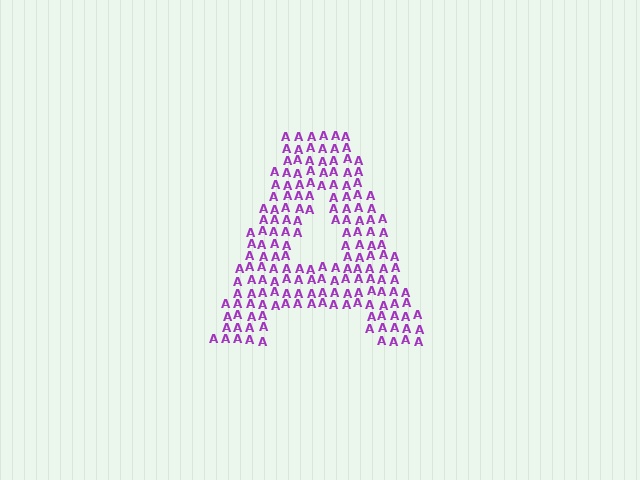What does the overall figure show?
The overall figure shows the letter A.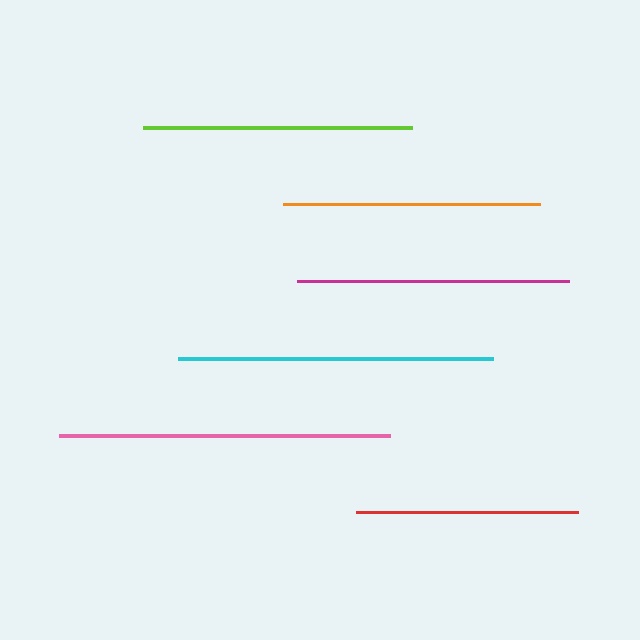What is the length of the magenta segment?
The magenta segment is approximately 272 pixels long.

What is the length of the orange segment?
The orange segment is approximately 257 pixels long.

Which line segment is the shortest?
The red line is the shortest at approximately 222 pixels.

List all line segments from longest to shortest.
From longest to shortest: pink, cyan, magenta, lime, orange, red.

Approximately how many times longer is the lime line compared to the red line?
The lime line is approximately 1.2 times the length of the red line.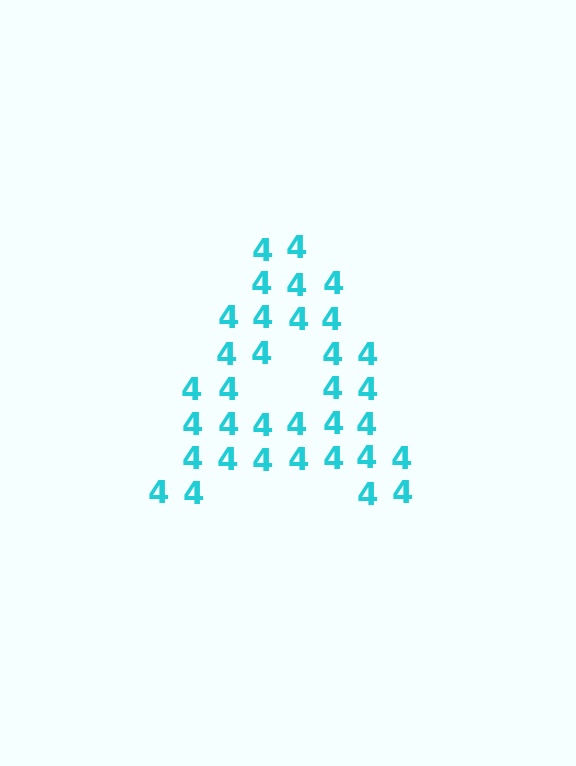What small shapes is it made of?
It is made of small digit 4's.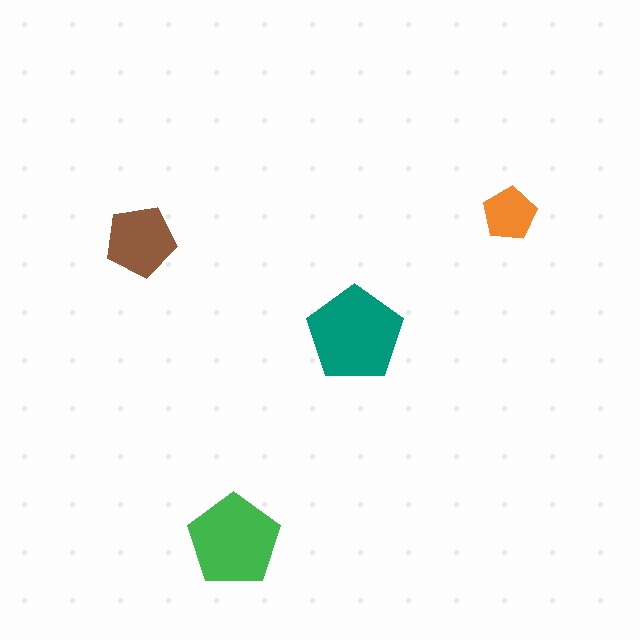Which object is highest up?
The orange pentagon is topmost.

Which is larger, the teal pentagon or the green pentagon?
The teal one.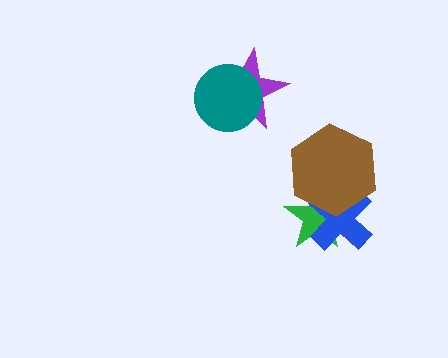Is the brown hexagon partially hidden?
No, no other shape covers it.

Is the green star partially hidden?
Yes, it is partially covered by another shape.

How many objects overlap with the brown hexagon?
2 objects overlap with the brown hexagon.